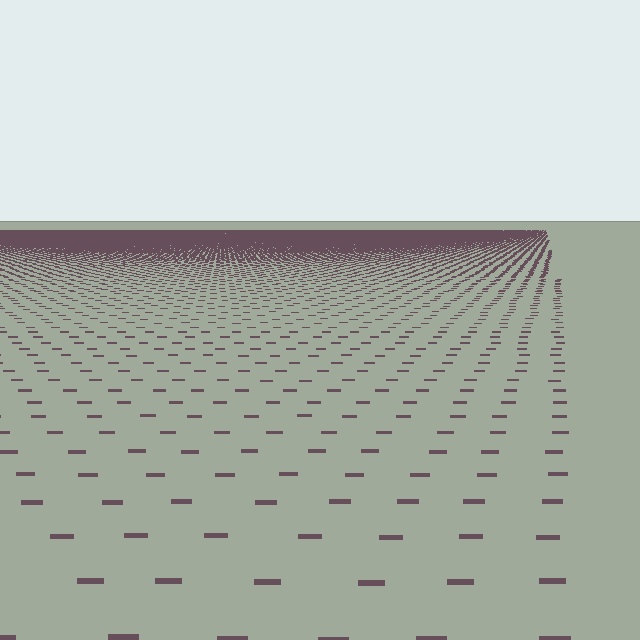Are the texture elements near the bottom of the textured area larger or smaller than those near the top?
Larger. Near the bottom, elements are closer to the viewer and appear at a bigger on-screen size.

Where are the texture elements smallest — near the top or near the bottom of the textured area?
Near the top.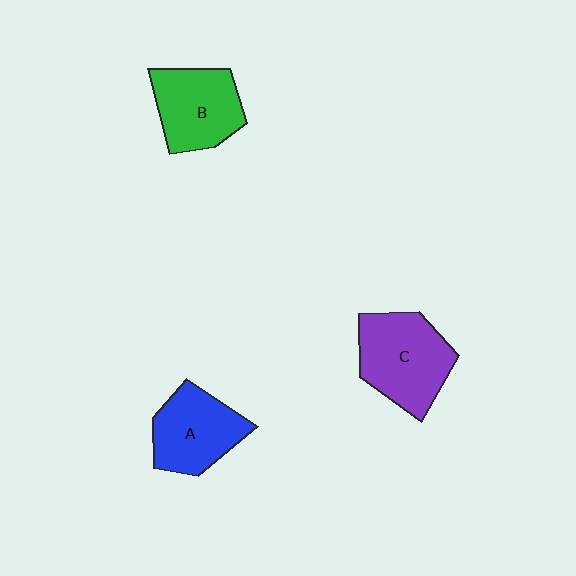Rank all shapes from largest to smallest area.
From largest to smallest: C (purple), B (green), A (blue).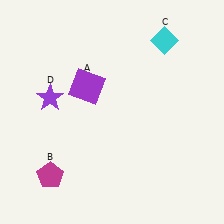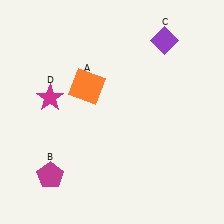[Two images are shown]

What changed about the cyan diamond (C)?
In Image 1, C is cyan. In Image 2, it changed to purple.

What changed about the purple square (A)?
In Image 1, A is purple. In Image 2, it changed to orange.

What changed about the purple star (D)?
In Image 1, D is purple. In Image 2, it changed to magenta.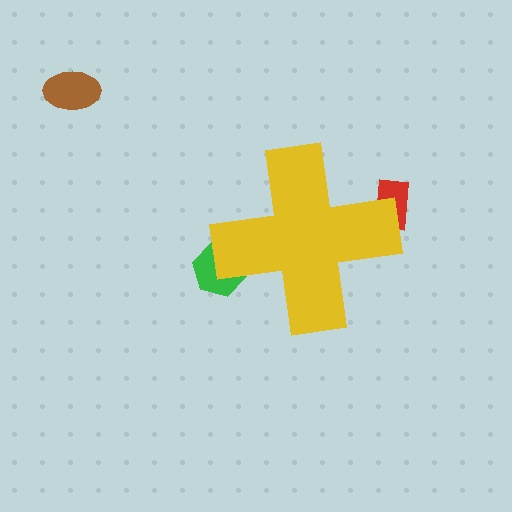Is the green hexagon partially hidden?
Yes, the green hexagon is partially hidden behind the yellow cross.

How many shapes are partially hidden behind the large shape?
2 shapes are partially hidden.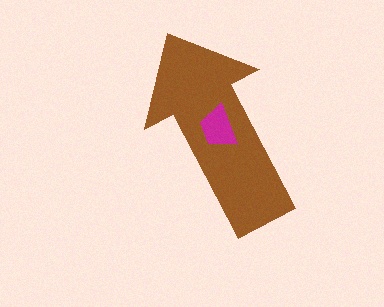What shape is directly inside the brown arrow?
The magenta trapezoid.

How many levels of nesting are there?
2.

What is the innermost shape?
The magenta trapezoid.